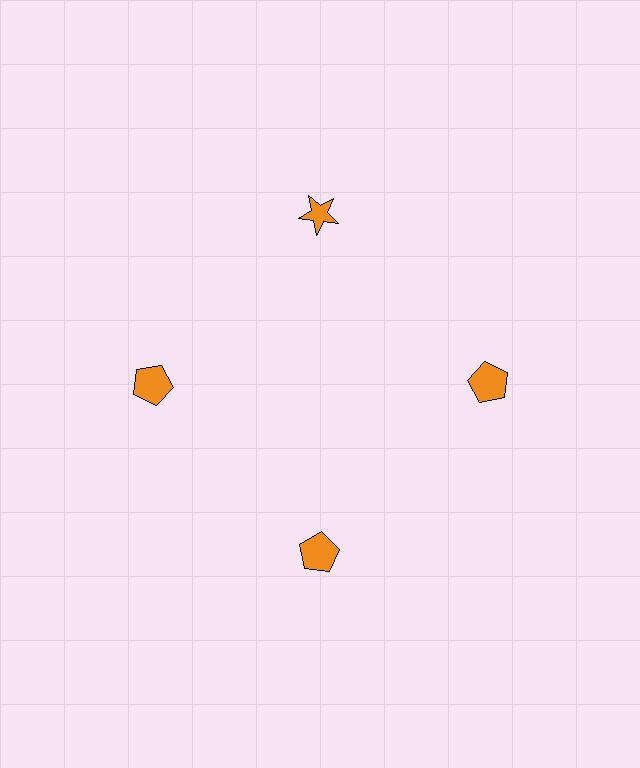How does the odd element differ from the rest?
It has a different shape: star instead of pentagon.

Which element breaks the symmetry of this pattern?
The orange star at roughly the 12 o'clock position breaks the symmetry. All other shapes are orange pentagons.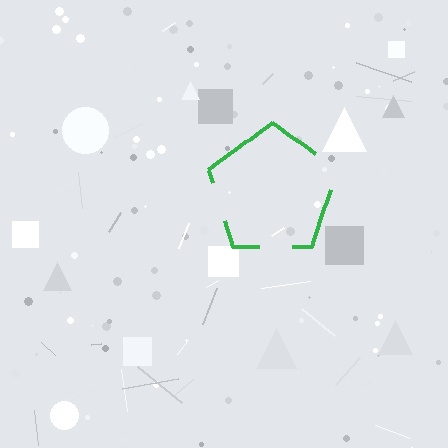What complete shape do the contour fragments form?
The contour fragments form a pentagon.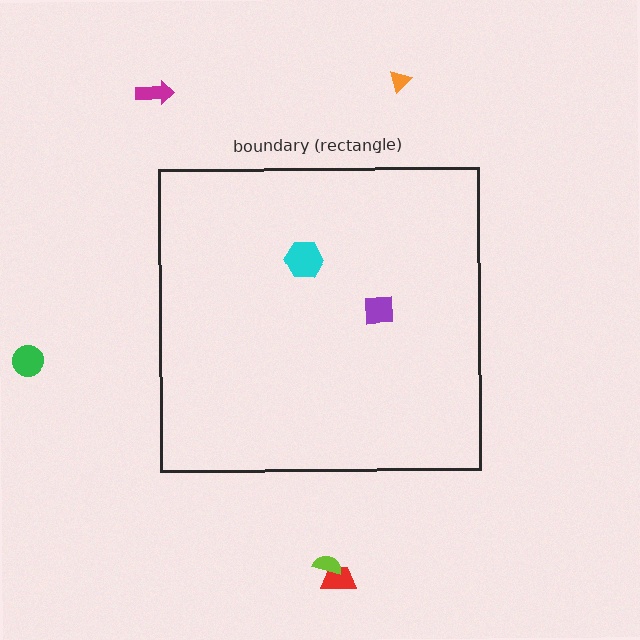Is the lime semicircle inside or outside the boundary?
Outside.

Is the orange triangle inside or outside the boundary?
Outside.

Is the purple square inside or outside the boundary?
Inside.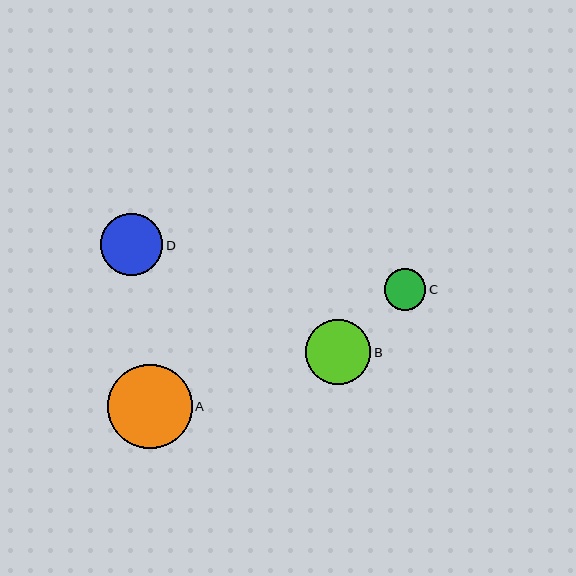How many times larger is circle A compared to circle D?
Circle A is approximately 1.4 times the size of circle D.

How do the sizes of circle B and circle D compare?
Circle B and circle D are approximately the same size.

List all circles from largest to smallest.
From largest to smallest: A, B, D, C.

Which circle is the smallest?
Circle C is the smallest with a size of approximately 41 pixels.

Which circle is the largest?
Circle A is the largest with a size of approximately 84 pixels.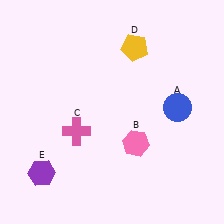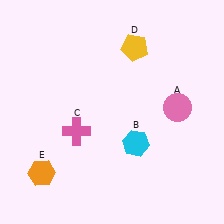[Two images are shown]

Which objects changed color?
A changed from blue to pink. B changed from pink to cyan. E changed from purple to orange.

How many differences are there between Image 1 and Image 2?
There are 3 differences between the two images.